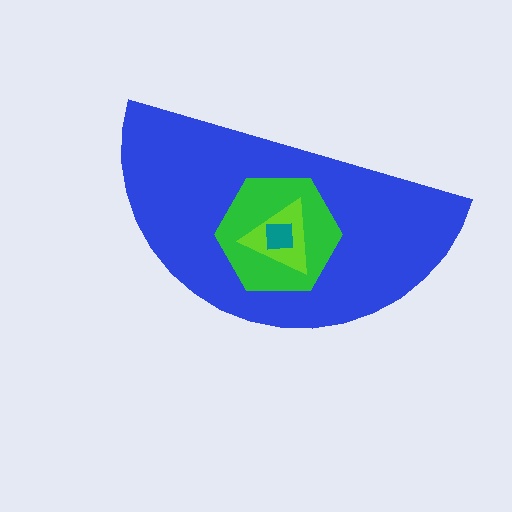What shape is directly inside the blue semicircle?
The green hexagon.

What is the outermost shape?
The blue semicircle.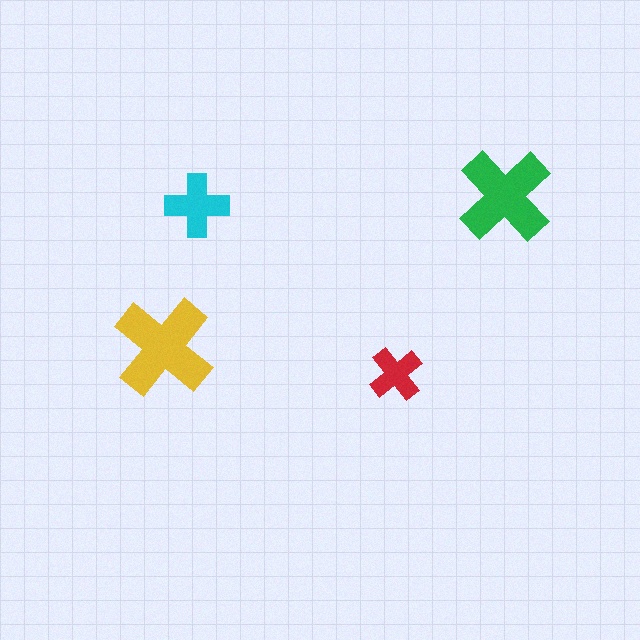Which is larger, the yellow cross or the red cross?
The yellow one.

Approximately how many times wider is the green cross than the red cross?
About 2 times wider.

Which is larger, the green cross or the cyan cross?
The green one.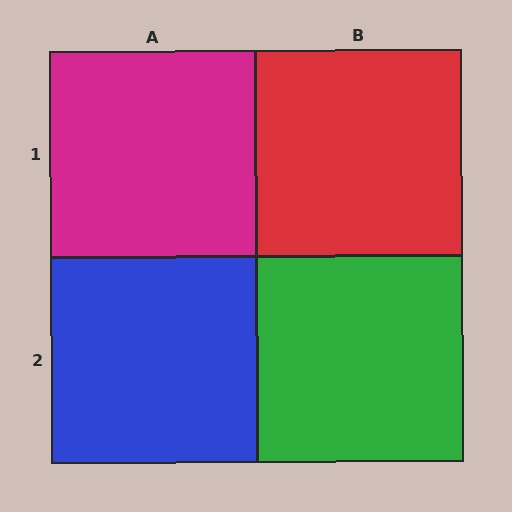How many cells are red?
1 cell is red.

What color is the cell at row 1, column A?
Magenta.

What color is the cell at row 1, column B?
Red.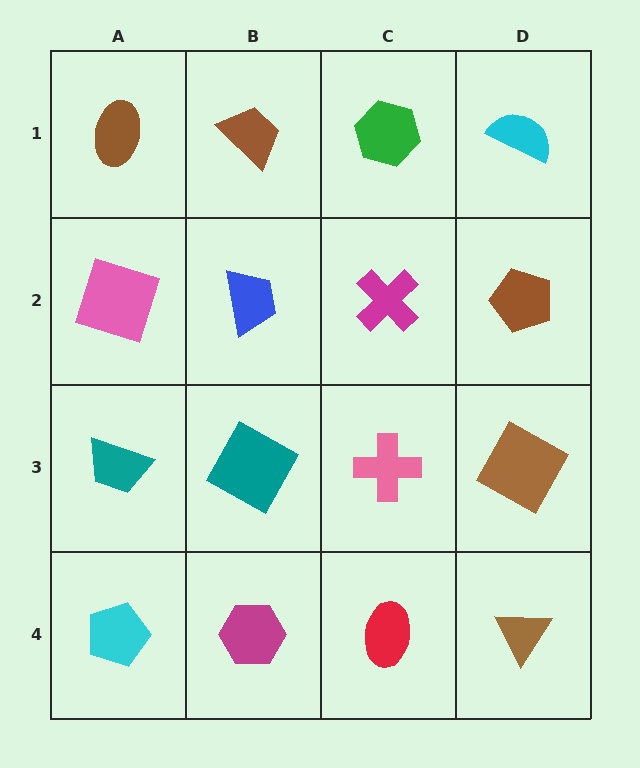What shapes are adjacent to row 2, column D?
A cyan semicircle (row 1, column D), a brown square (row 3, column D), a magenta cross (row 2, column C).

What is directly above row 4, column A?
A teal trapezoid.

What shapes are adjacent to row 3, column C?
A magenta cross (row 2, column C), a red ellipse (row 4, column C), a teal square (row 3, column B), a brown square (row 3, column D).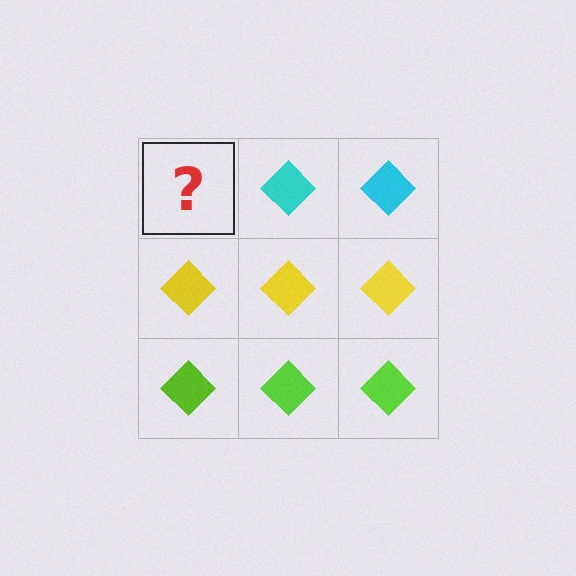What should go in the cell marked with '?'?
The missing cell should contain a cyan diamond.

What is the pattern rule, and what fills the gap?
The rule is that each row has a consistent color. The gap should be filled with a cyan diamond.